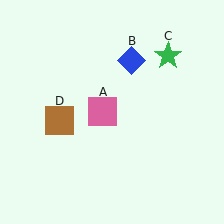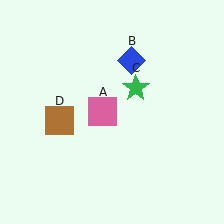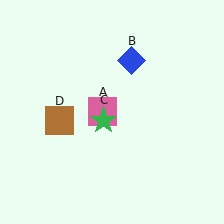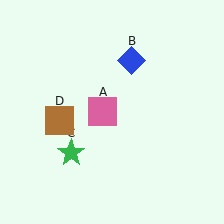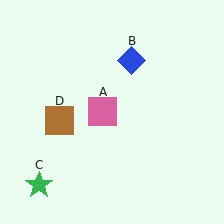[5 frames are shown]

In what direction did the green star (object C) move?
The green star (object C) moved down and to the left.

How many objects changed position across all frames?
1 object changed position: green star (object C).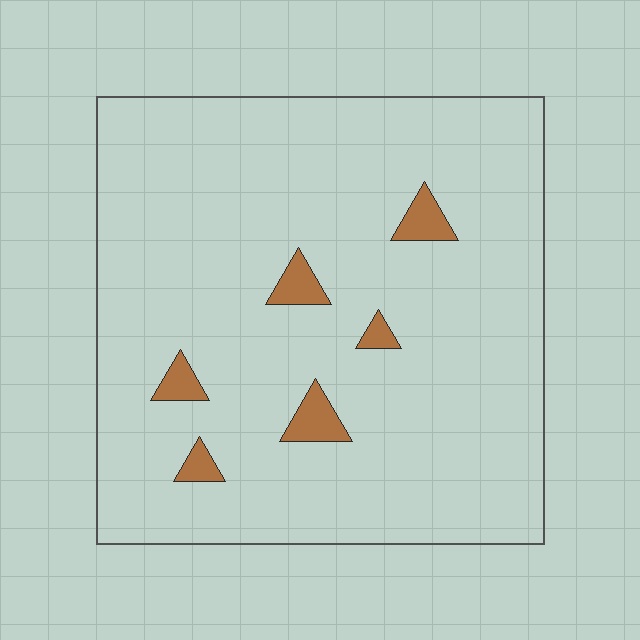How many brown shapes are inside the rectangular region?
6.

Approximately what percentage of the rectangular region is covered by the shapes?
Approximately 5%.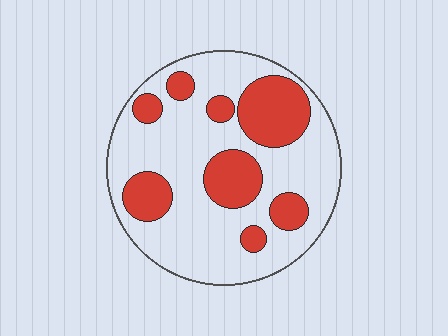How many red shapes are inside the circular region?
8.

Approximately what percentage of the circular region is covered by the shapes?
Approximately 30%.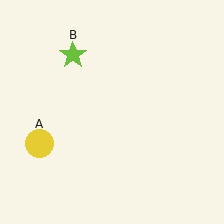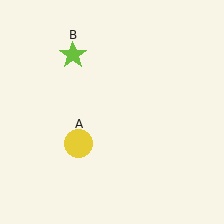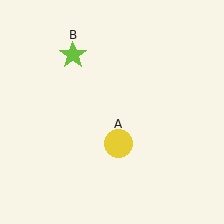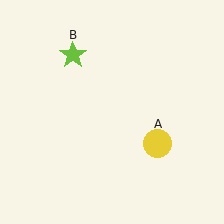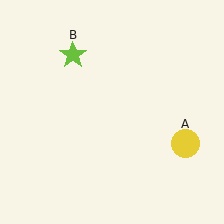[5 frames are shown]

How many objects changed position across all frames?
1 object changed position: yellow circle (object A).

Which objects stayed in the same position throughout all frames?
Lime star (object B) remained stationary.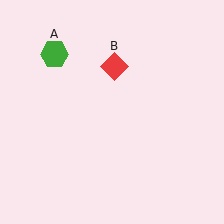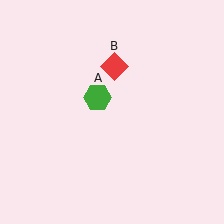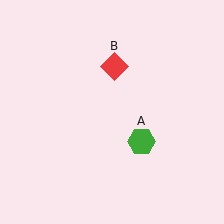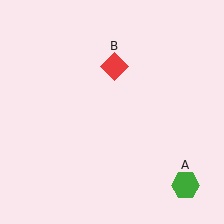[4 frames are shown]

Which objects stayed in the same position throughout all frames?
Red diamond (object B) remained stationary.